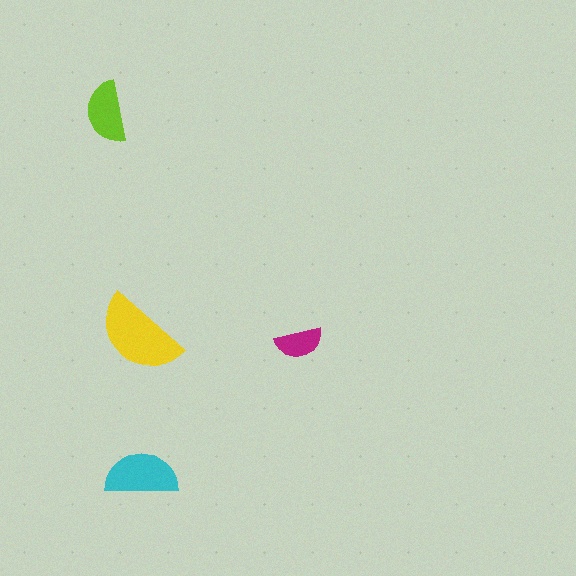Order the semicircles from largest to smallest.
the yellow one, the cyan one, the lime one, the magenta one.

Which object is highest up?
The lime semicircle is topmost.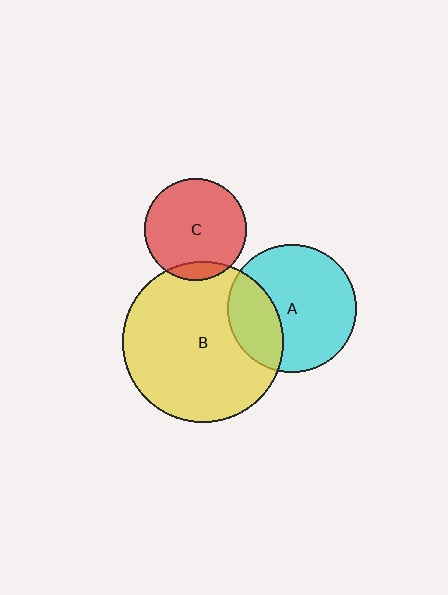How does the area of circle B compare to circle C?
Approximately 2.5 times.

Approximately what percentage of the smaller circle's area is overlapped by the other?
Approximately 30%.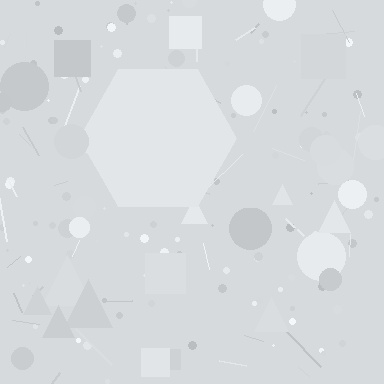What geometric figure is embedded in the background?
A hexagon is embedded in the background.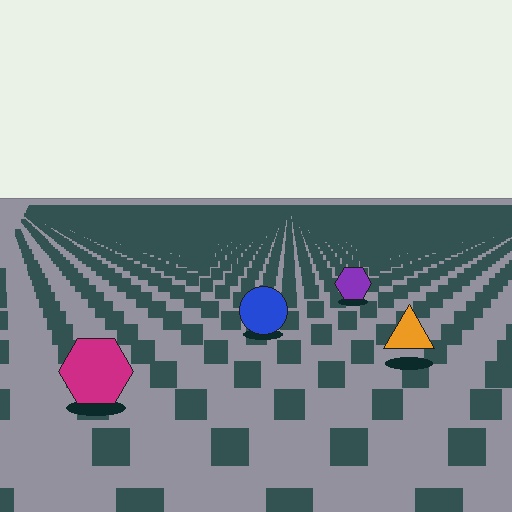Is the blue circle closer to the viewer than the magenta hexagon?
No. The magenta hexagon is closer — you can tell from the texture gradient: the ground texture is coarser near it.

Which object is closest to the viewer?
The magenta hexagon is closest. The texture marks near it are larger and more spread out.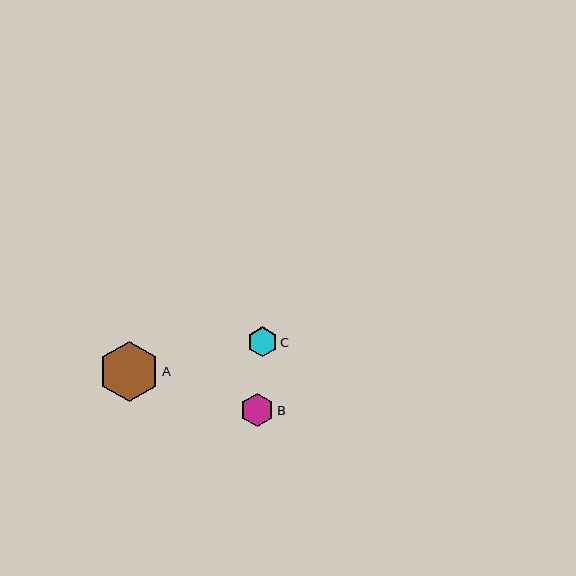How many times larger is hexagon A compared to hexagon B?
Hexagon A is approximately 1.8 times the size of hexagon B.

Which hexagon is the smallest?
Hexagon C is the smallest with a size of approximately 30 pixels.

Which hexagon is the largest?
Hexagon A is the largest with a size of approximately 60 pixels.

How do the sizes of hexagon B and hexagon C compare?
Hexagon B and hexagon C are approximately the same size.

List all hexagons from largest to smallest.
From largest to smallest: A, B, C.